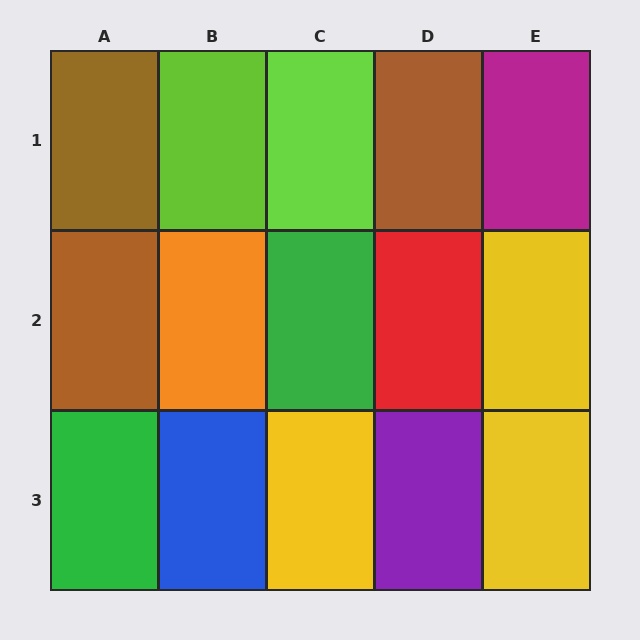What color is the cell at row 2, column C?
Green.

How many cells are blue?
1 cell is blue.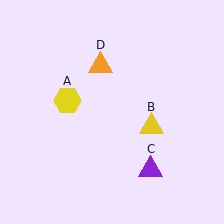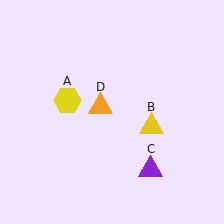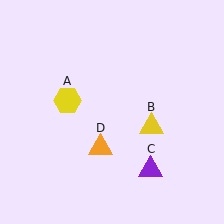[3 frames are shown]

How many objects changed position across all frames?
1 object changed position: orange triangle (object D).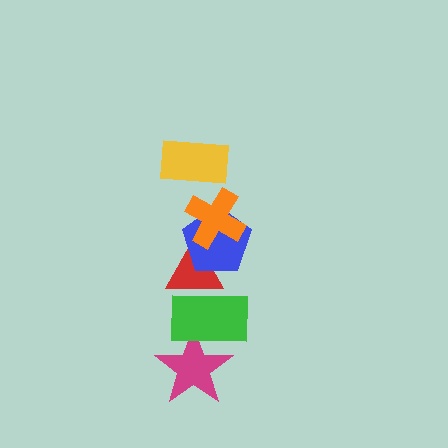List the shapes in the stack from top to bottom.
From top to bottom: the yellow rectangle, the orange cross, the blue pentagon, the red triangle, the green rectangle, the magenta star.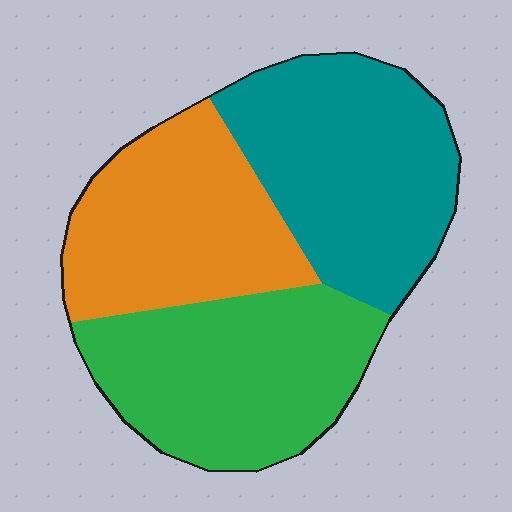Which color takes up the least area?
Orange, at roughly 30%.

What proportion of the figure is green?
Green takes up about one third (1/3) of the figure.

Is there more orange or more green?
Green.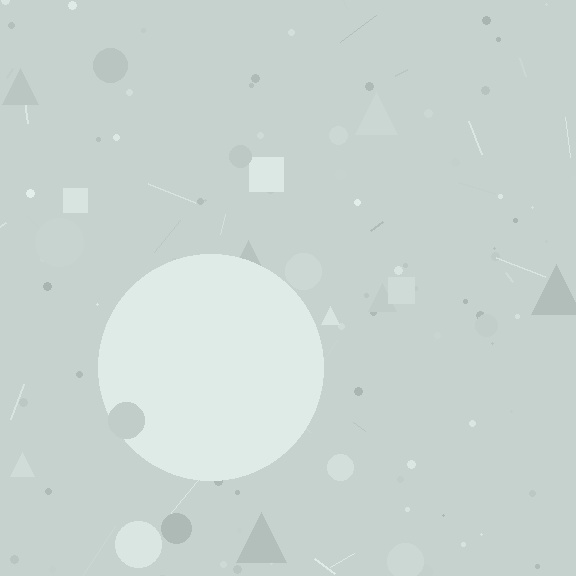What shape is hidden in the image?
A circle is hidden in the image.